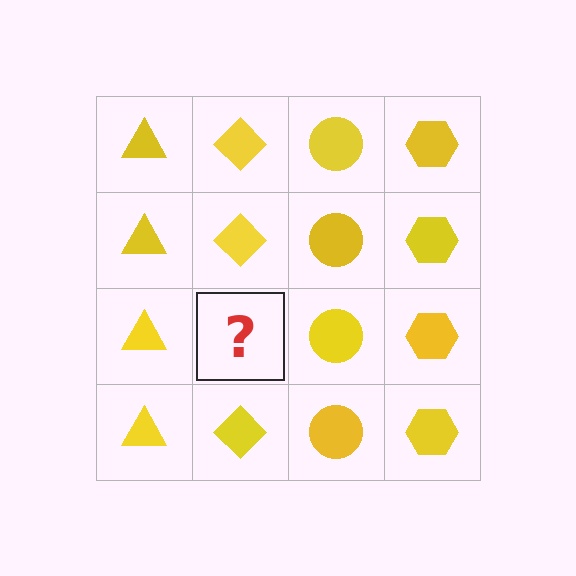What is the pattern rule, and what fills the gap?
The rule is that each column has a consistent shape. The gap should be filled with a yellow diamond.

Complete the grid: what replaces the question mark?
The question mark should be replaced with a yellow diamond.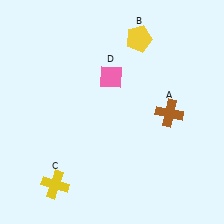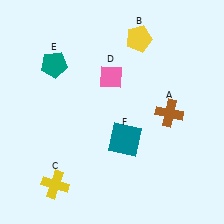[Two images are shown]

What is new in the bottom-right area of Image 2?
A teal square (F) was added in the bottom-right area of Image 2.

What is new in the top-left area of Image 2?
A teal pentagon (E) was added in the top-left area of Image 2.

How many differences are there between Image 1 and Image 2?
There are 2 differences between the two images.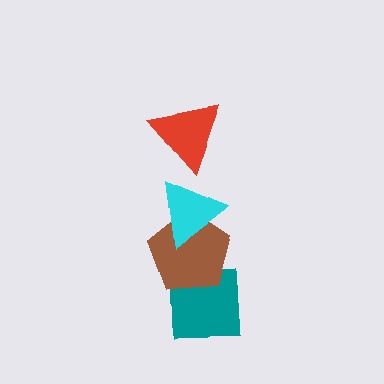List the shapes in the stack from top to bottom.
From top to bottom: the red triangle, the cyan triangle, the brown pentagon, the teal square.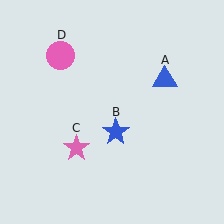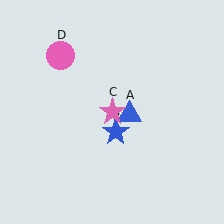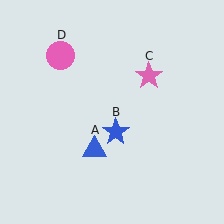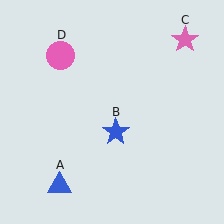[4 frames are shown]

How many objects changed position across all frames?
2 objects changed position: blue triangle (object A), pink star (object C).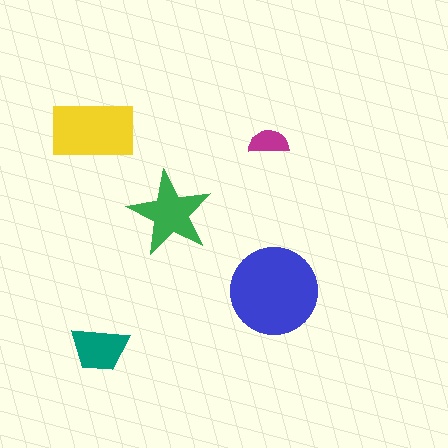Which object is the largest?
The blue circle.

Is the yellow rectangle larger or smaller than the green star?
Larger.